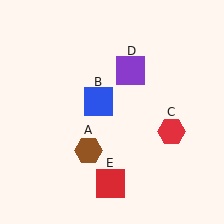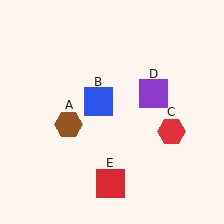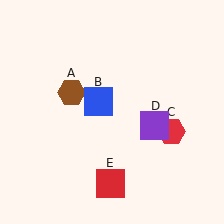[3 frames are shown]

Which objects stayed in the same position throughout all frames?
Blue square (object B) and red hexagon (object C) and red square (object E) remained stationary.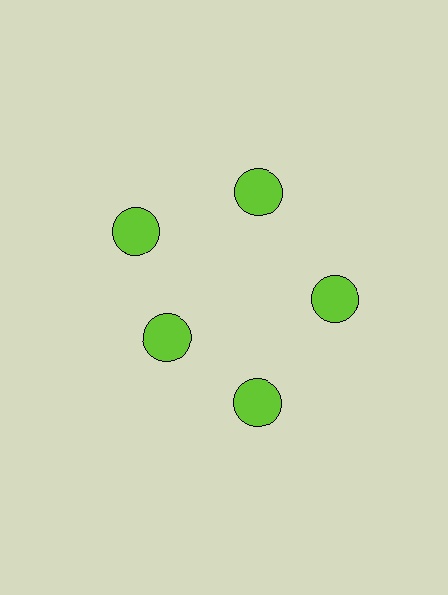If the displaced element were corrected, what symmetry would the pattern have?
It would have 5-fold rotational symmetry — the pattern would map onto itself every 72 degrees.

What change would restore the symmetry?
The symmetry would be restored by moving it outward, back onto the ring so that all 5 circles sit at equal angles and equal distance from the center.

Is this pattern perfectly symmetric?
No. The 5 lime circles are arranged in a ring, but one element near the 8 o'clock position is pulled inward toward the center, breaking the 5-fold rotational symmetry.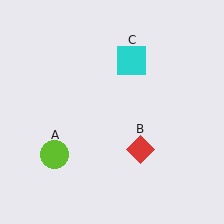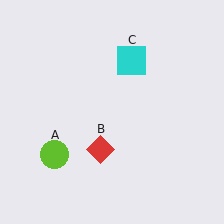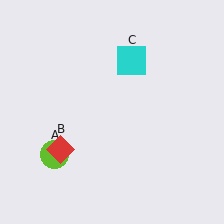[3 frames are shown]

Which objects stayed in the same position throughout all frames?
Lime circle (object A) and cyan square (object C) remained stationary.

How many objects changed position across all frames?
1 object changed position: red diamond (object B).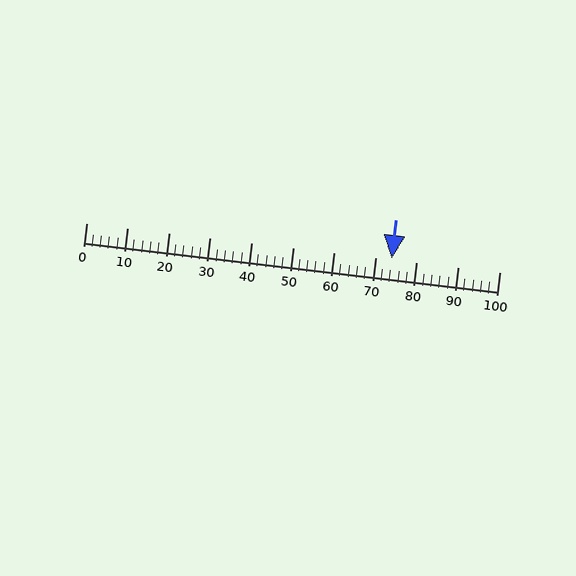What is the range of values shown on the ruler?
The ruler shows values from 0 to 100.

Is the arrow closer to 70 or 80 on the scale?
The arrow is closer to 70.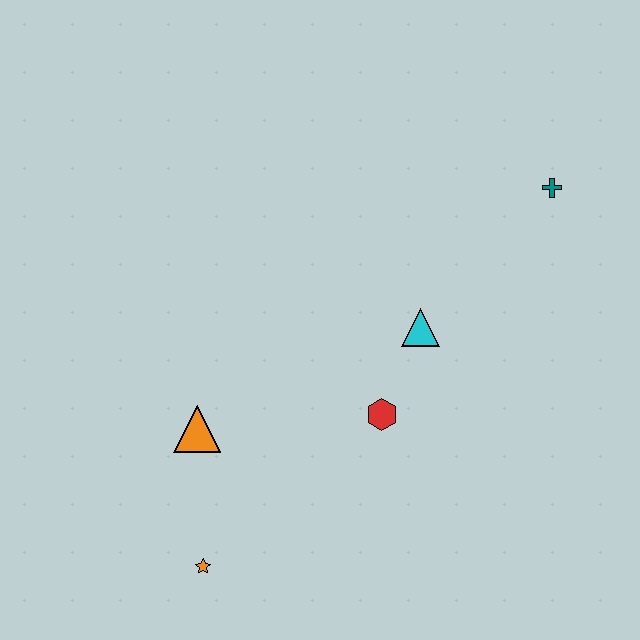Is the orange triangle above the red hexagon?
No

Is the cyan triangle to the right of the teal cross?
No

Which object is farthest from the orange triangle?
The teal cross is farthest from the orange triangle.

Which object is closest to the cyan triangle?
The red hexagon is closest to the cyan triangle.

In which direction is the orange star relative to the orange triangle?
The orange star is below the orange triangle.